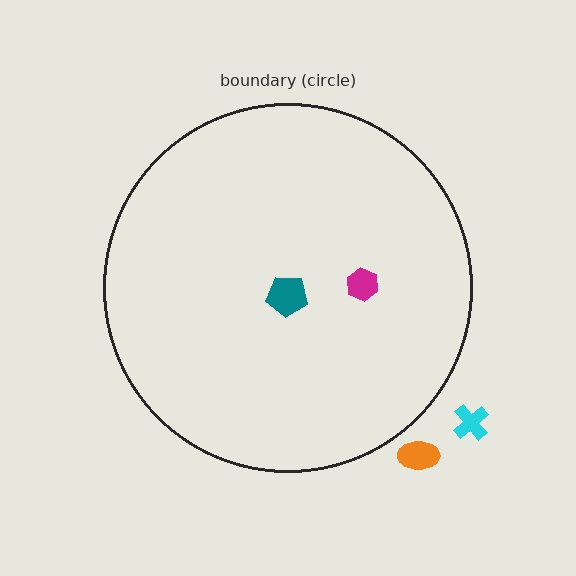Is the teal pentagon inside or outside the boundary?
Inside.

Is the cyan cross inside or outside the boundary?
Outside.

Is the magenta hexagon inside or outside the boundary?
Inside.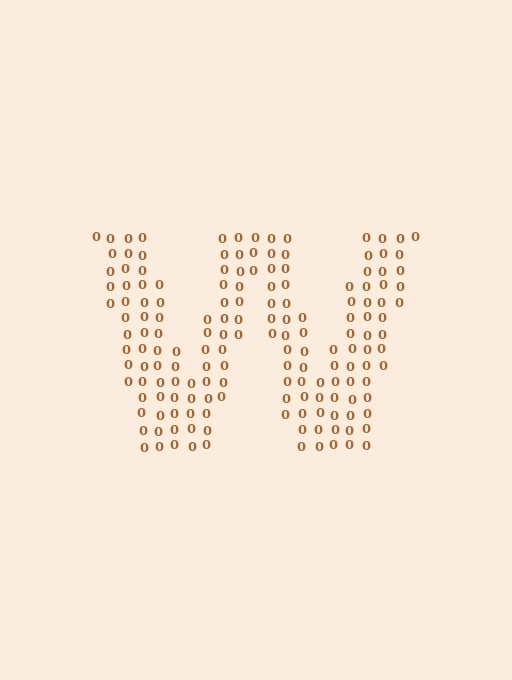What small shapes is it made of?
It is made of small digit 0's.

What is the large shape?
The large shape is the letter W.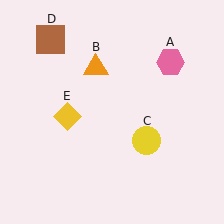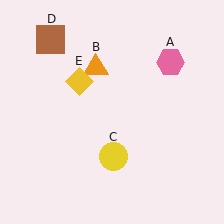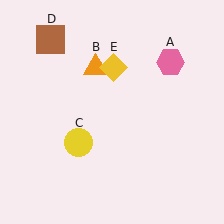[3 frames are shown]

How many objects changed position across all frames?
2 objects changed position: yellow circle (object C), yellow diamond (object E).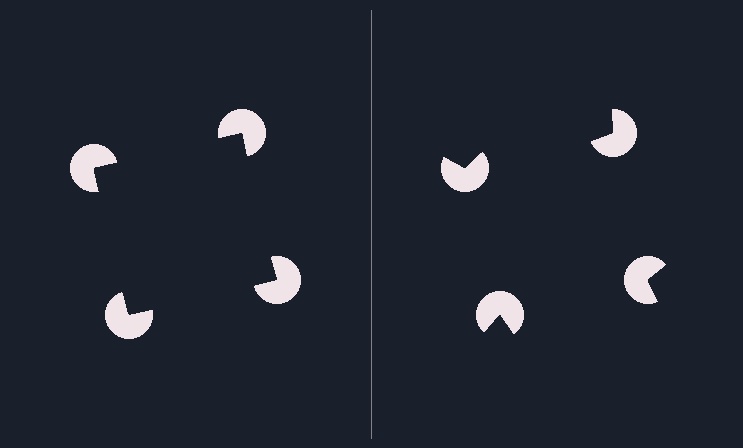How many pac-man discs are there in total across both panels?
8 — 4 on each side.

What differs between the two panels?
The pac-man discs are positioned identically on both sides; only the wedge orientations differ. On the left they align to a square; on the right they are misaligned.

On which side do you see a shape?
An illusory square appears on the left side. On the right side the wedge cuts are rotated, so no coherent shape forms.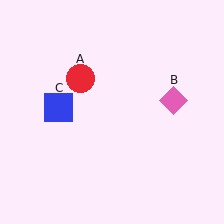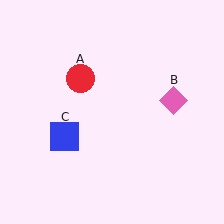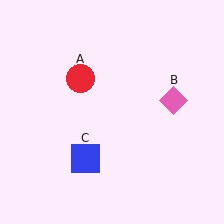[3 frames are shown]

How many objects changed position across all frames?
1 object changed position: blue square (object C).